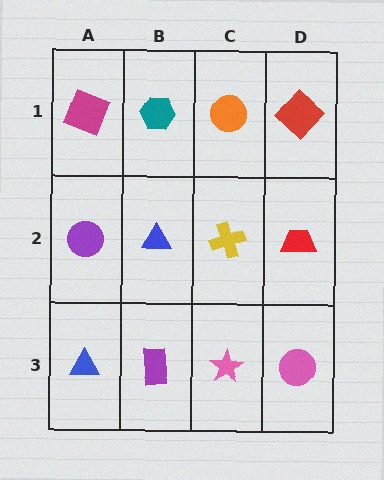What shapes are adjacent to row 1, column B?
A blue triangle (row 2, column B), a magenta square (row 1, column A), an orange circle (row 1, column C).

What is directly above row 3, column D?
A red trapezoid.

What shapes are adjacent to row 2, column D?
A red diamond (row 1, column D), a pink circle (row 3, column D), a yellow cross (row 2, column C).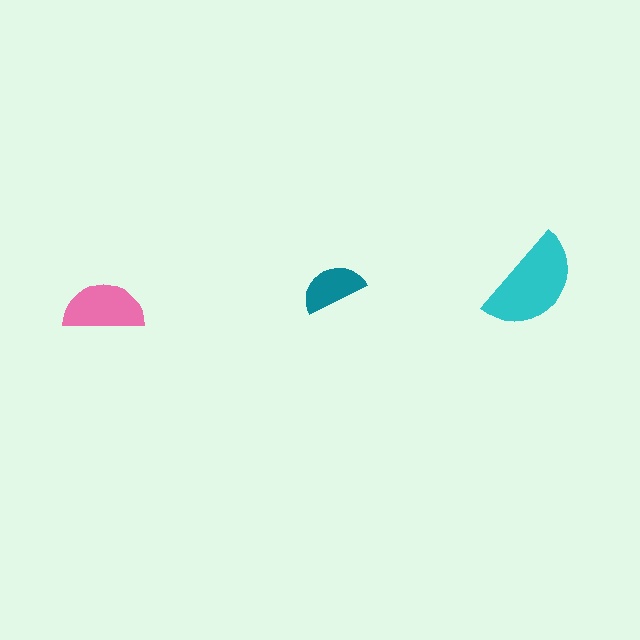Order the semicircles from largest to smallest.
the cyan one, the pink one, the teal one.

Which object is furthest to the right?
The cyan semicircle is rightmost.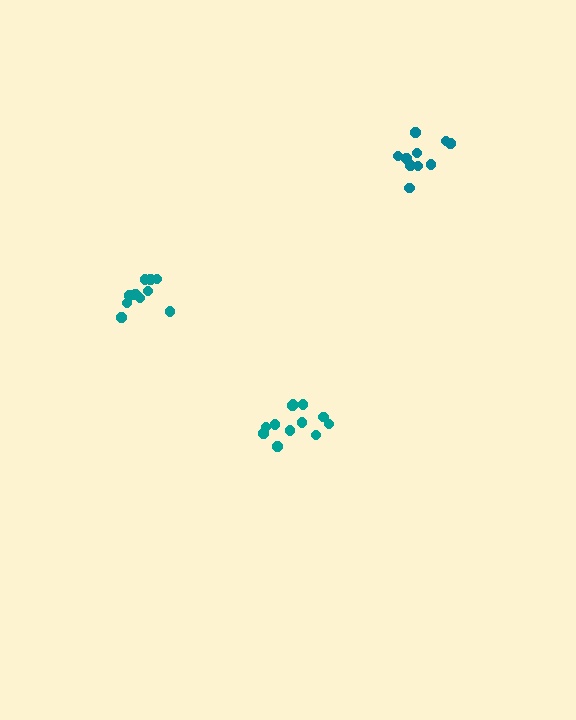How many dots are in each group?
Group 1: 10 dots, Group 2: 12 dots, Group 3: 10 dots (32 total).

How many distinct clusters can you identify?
There are 3 distinct clusters.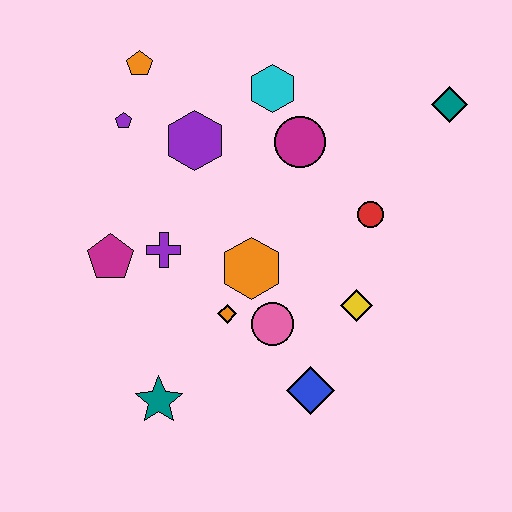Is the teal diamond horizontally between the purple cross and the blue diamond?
No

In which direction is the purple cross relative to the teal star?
The purple cross is above the teal star.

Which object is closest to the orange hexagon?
The orange diamond is closest to the orange hexagon.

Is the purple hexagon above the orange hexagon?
Yes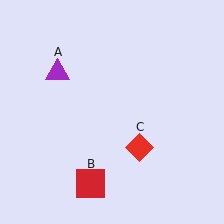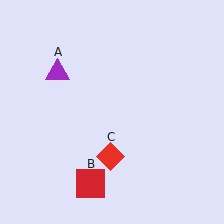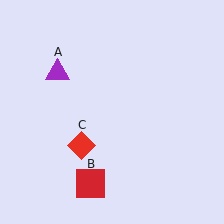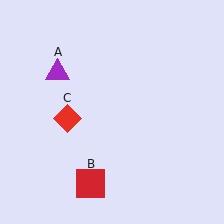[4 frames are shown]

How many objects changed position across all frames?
1 object changed position: red diamond (object C).